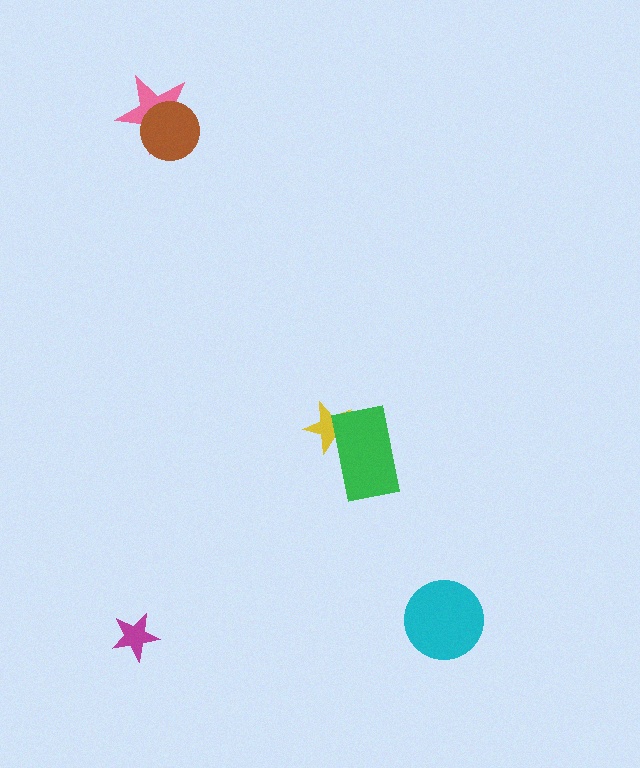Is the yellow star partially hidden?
Yes, it is partially covered by another shape.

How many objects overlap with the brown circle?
1 object overlaps with the brown circle.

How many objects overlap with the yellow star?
1 object overlaps with the yellow star.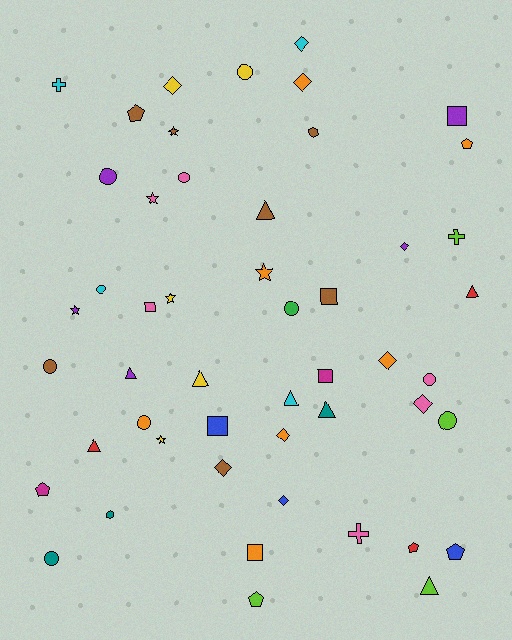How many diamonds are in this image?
There are 9 diamonds.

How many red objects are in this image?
There are 3 red objects.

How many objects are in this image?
There are 50 objects.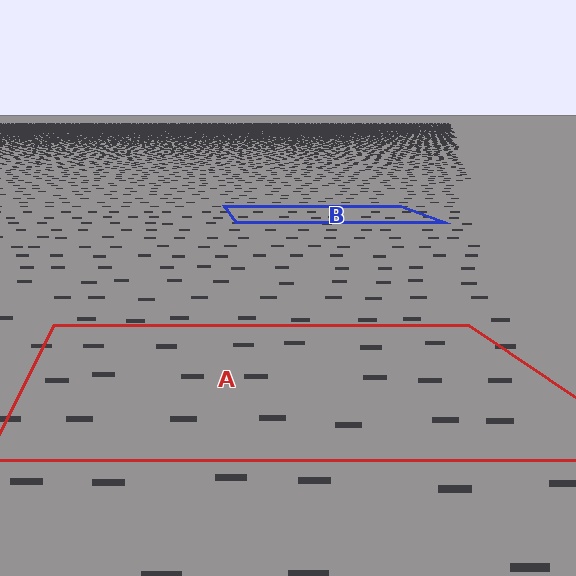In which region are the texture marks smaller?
The texture marks are smaller in region B, because it is farther away.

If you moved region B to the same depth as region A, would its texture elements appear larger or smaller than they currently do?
They would appear larger. At a closer depth, the same texture elements are projected at a bigger on-screen size.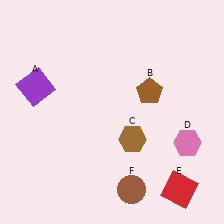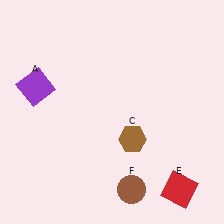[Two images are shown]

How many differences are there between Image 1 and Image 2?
There are 2 differences between the two images.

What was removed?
The pink hexagon (D), the brown pentagon (B) were removed in Image 2.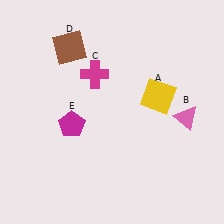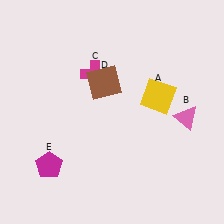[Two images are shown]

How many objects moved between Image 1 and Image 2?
2 objects moved between the two images.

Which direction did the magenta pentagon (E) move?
The magenta pentagon (E) moved down.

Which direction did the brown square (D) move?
The brown square (D) moved down.